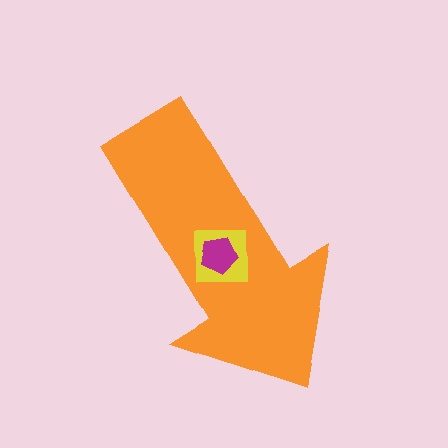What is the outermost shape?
The orange arrow.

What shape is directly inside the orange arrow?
The yellow square.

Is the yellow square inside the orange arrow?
Yes.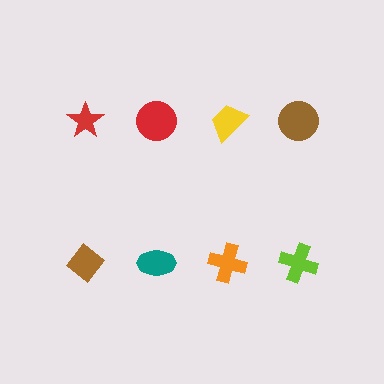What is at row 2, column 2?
A teal ellipse.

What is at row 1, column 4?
A brown circle.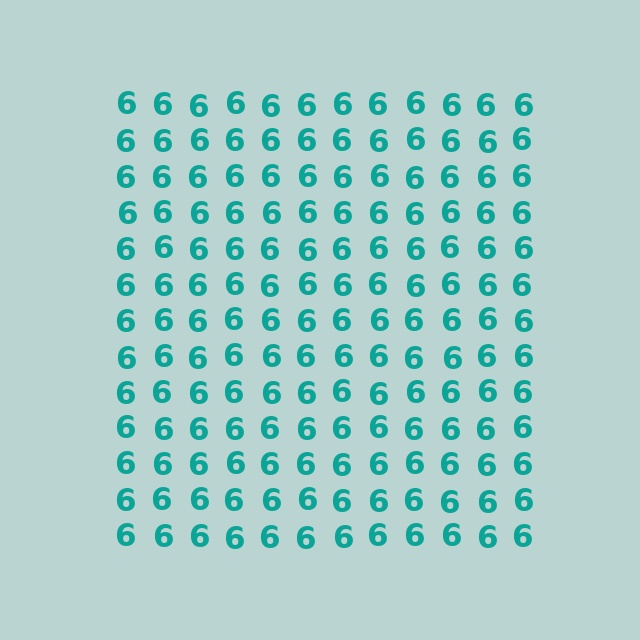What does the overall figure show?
The overall figure shows a square.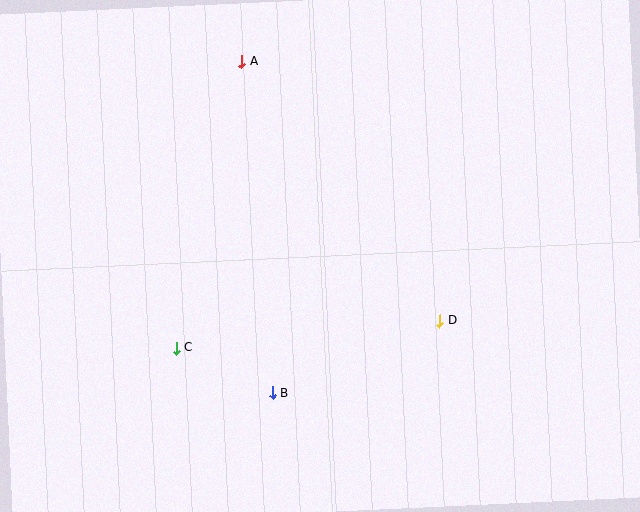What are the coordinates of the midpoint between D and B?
The midpoint between D and B is at (356, 357).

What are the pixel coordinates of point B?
Point B is at (273, 393).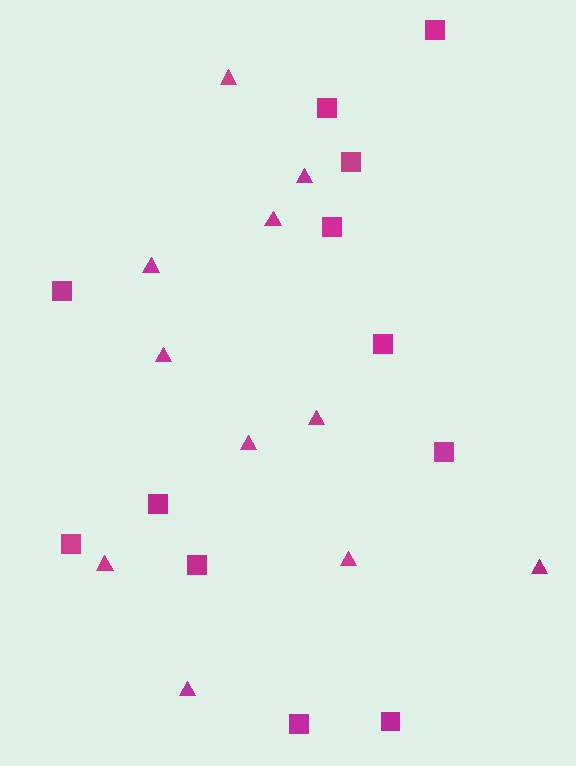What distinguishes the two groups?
There are 2 groups: one group of triangles (11) and one group of squares (12).